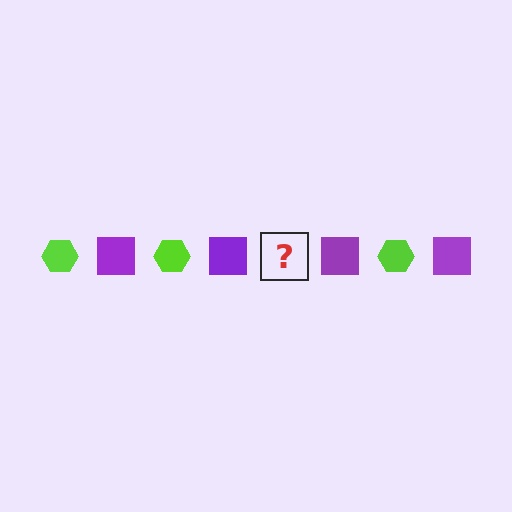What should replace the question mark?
The question mark should be replaced with a lime hexagon.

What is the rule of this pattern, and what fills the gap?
The rule is that the pattern alternates between lime hexagon and purple square. The gap should be filled with a lime hexagon.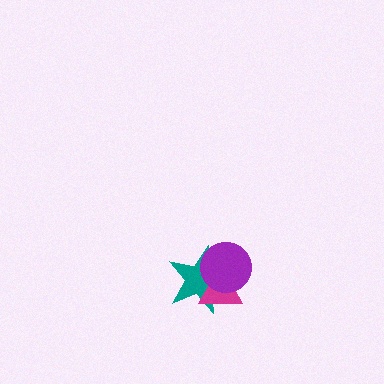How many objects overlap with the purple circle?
2 objects overlap with the purple circle.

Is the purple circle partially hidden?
No, no other shape covers it.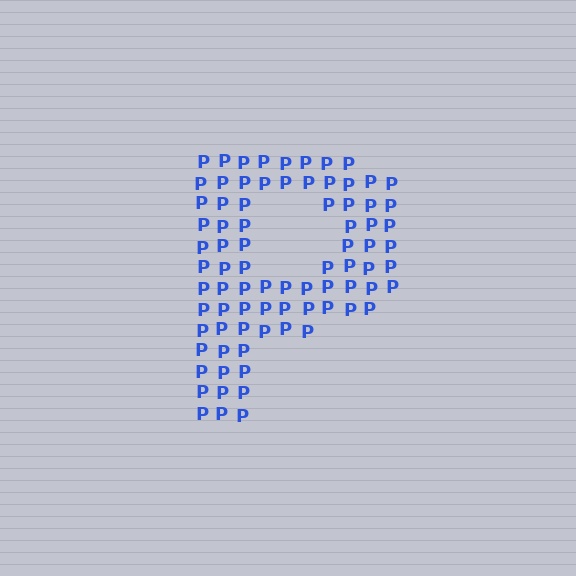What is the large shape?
The large shape is the letter P.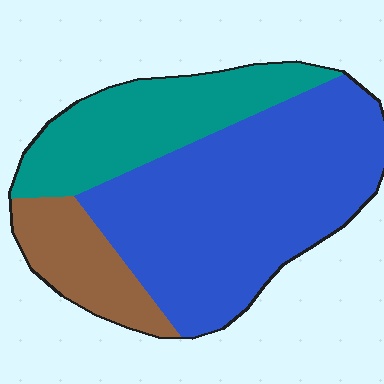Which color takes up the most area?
Blue, at roughly 60%.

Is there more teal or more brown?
Teal.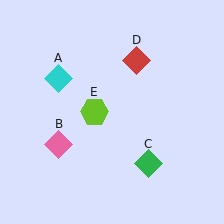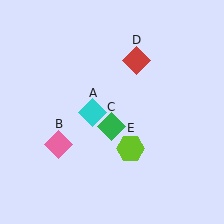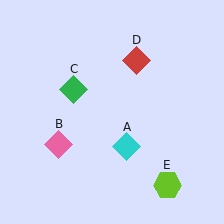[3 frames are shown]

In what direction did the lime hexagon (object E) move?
The lime hexagon (object E) moved down and to the right.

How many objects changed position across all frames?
3 objects changed position: cyan diamond (object A), green diamond (object C), lime hexagon (object E).